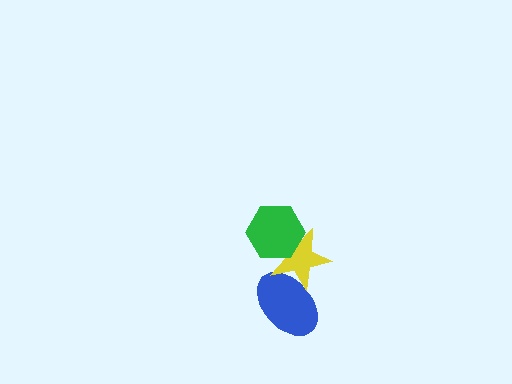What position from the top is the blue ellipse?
The blue ellipse is 3rd from the top.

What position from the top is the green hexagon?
The green hexagon is 1st from the top.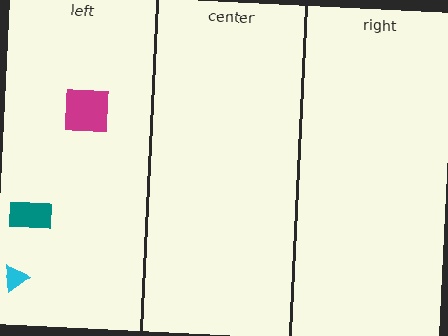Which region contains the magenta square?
The left region.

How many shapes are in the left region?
3.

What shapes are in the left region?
The magenta square, the teal rectangle, the cyan triangle.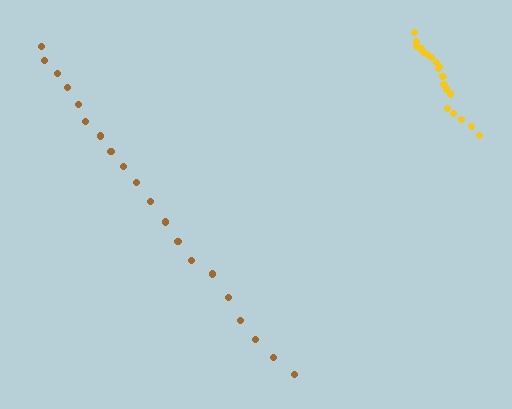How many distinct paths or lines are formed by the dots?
There are 2 distinct paths.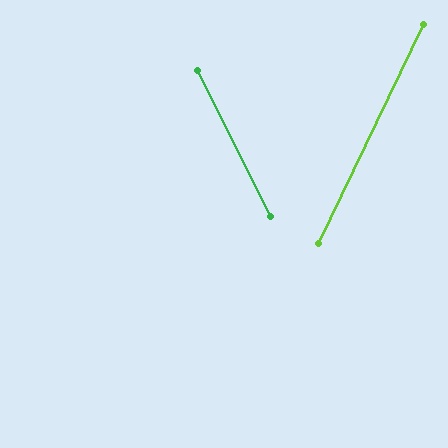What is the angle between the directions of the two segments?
Approximately 52 degrees.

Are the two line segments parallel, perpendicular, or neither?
Neither parallel nor perpendicular — they differ by about 52°.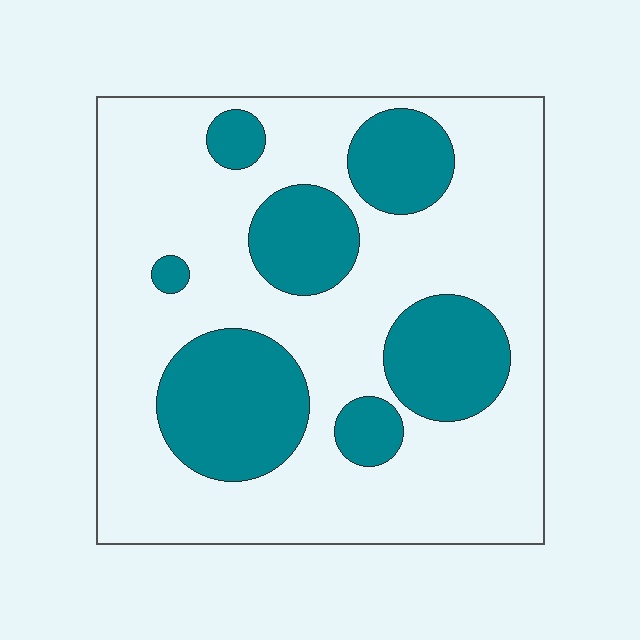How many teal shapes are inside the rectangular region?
7.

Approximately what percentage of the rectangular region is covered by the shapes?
Approximately 30%.